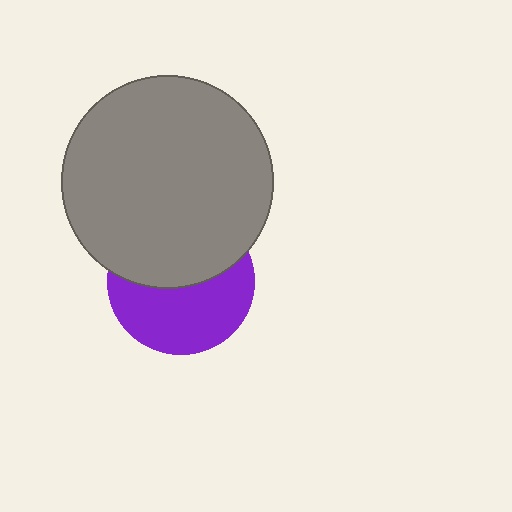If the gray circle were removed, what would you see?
You would see the complete purple circle.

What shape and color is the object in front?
The object in front is a gray circle.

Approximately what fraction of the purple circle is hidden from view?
Roughly 48% of the purple circle is hidden behind the gray circle.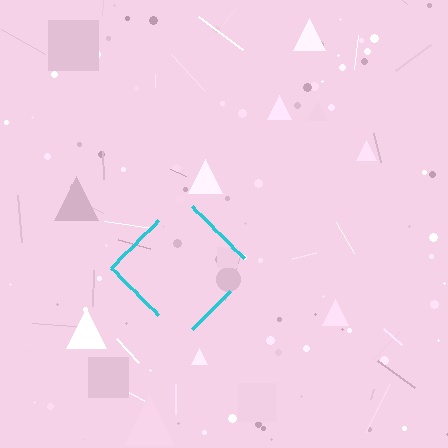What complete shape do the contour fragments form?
The contour fragments form a diamond.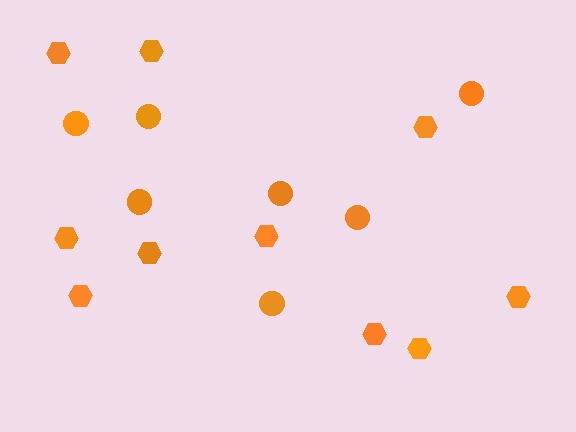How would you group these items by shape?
There are 2 groups: one group of hexagons (10) and one group of circles (7).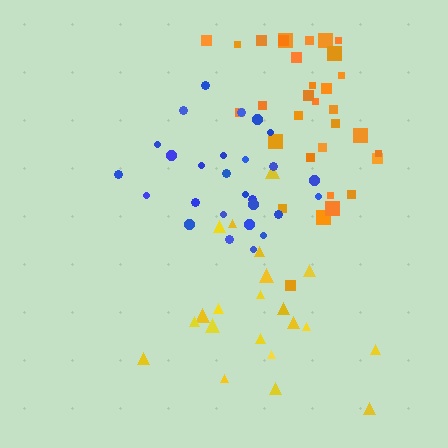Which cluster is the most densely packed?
Orange.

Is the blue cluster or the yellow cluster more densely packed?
Blue.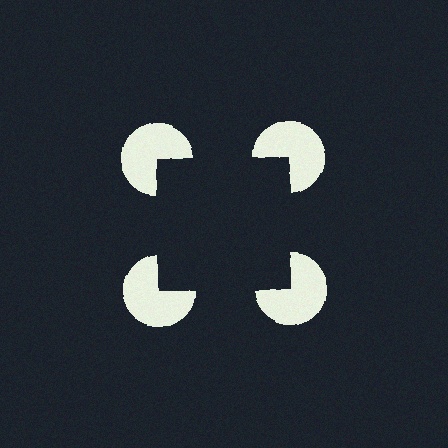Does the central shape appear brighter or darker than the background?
It typically appears slightly darker than the background, even though no actual brightness change is drawn.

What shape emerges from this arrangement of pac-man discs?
An illusory square — its edges are inferred from the aligned wedge cuts in the pac-man discs, not physically drawn.